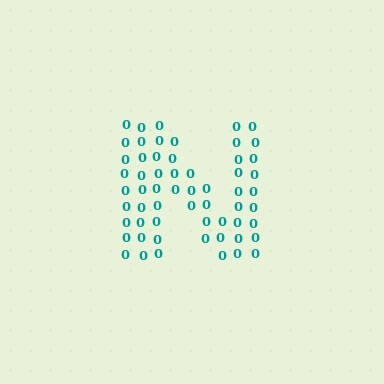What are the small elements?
The small elements are digit 0's.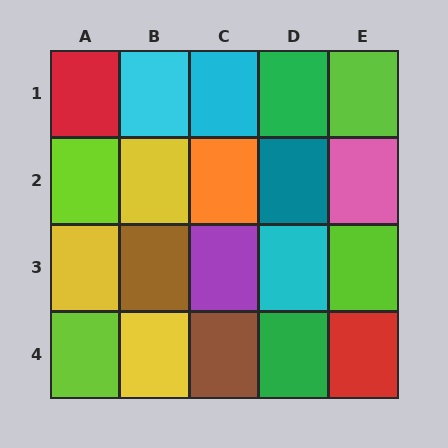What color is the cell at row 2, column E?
Pink.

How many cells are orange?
1 cell is orange.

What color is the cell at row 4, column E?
Red.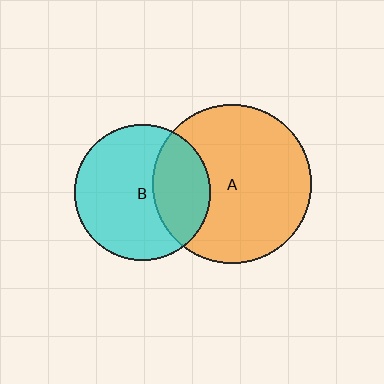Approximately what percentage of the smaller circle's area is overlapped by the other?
Approximately 30%.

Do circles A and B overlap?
Yes.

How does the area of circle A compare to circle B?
Approximately 1.4 times.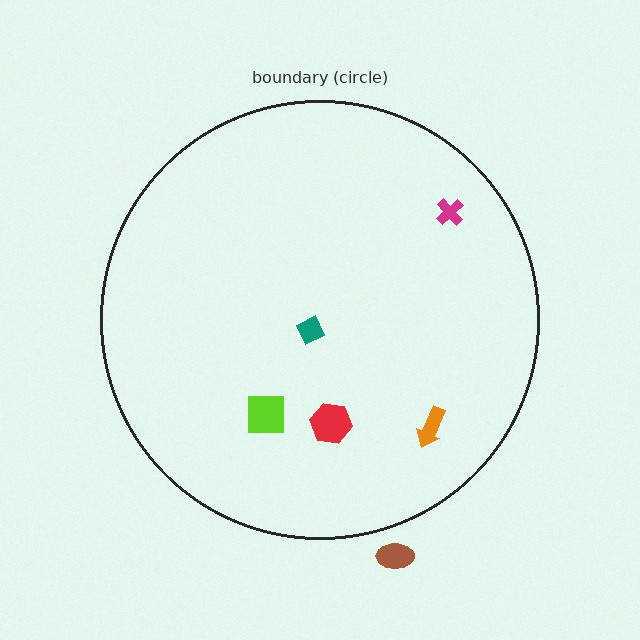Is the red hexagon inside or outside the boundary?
Inside.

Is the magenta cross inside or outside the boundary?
Inside.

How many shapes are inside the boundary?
5 inside, 1 outside.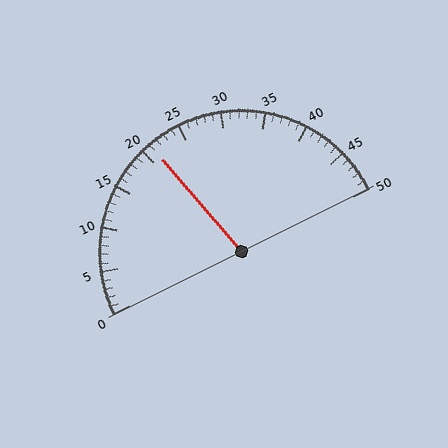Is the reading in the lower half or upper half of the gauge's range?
The reading is in the lower half of the range (0 to 50).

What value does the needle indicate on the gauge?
The needle indicates approximately 21.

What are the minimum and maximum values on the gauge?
The gauge ranges from 0 to 50.